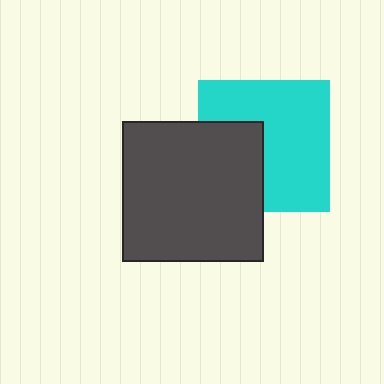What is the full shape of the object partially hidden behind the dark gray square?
The partially hidden object is a cyan square.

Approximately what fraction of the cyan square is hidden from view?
Roughly 34% of the cyan square is hidden behind the dark gray square.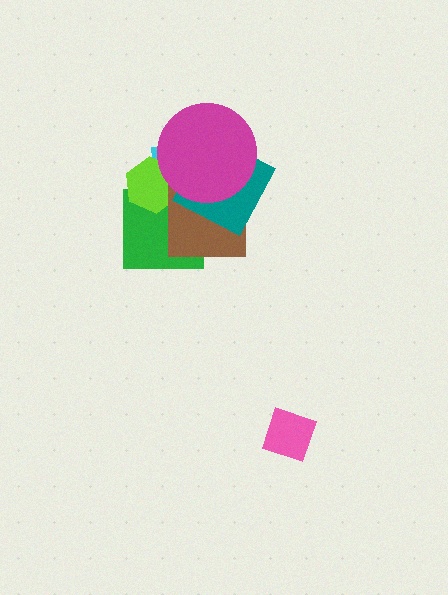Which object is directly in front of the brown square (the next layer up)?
The teal square is directly in front of the brown square.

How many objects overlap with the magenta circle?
4 objects overlap with the magenta circle.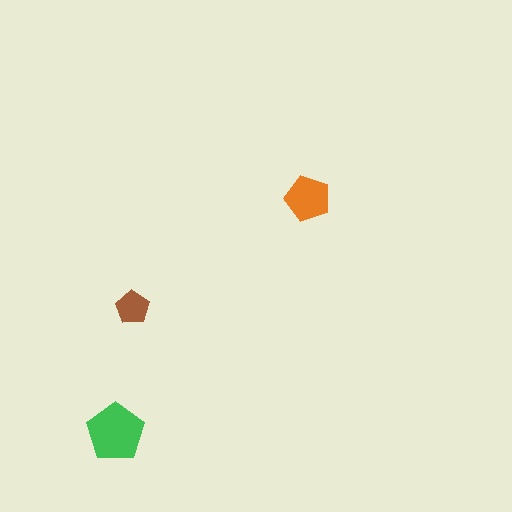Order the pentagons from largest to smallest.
the green one, the orange one, the brown one.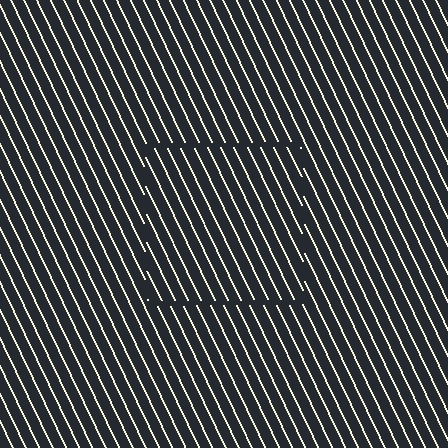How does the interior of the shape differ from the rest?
The interior of the shape contains the same grating, shifted by half a period — the contour is defined by the phase discontinuity where line-ends from the inner and outer gratings abut.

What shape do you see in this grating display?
An illusory square. The interior of the shape contains the same grating, shifted by half a period — the contour is defined by the phase discontinuity where line-ends from the inner and outer gratings abut.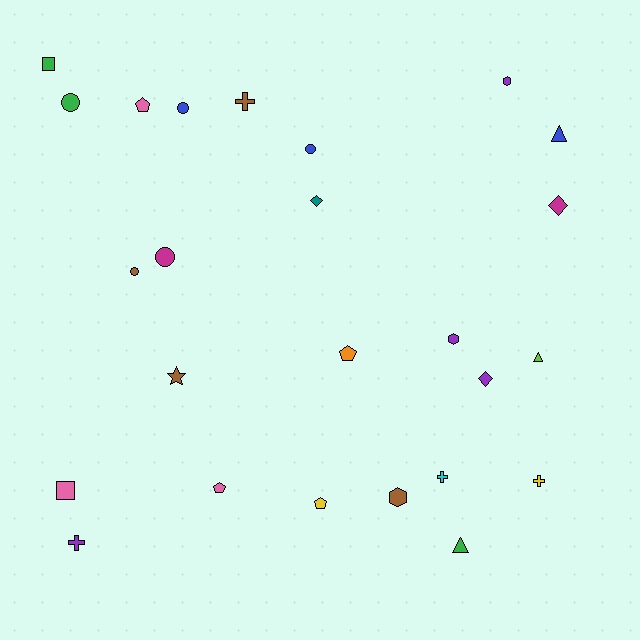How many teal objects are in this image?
There is 1 teal object.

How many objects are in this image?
There are 25 objects.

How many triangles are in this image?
There are 3 triangles.